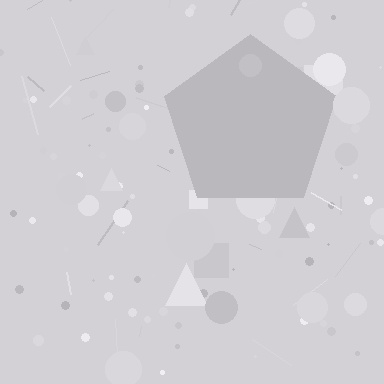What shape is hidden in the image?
A pentagon is hidden in the image.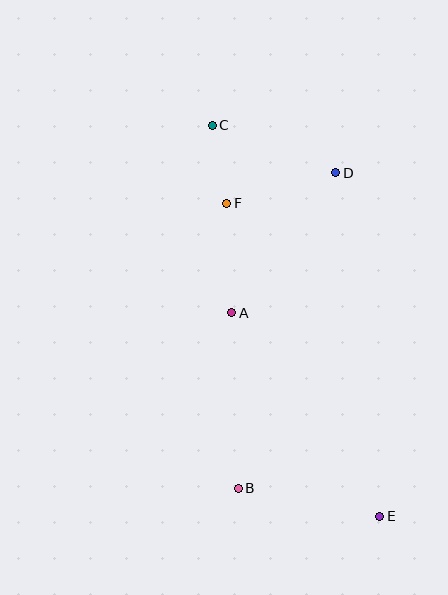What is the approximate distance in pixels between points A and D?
The distance between A and D is approximately 174 pixels.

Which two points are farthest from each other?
Points C and E are farthest from each other.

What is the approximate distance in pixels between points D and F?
The distance between D and F is approximately 113 pixels.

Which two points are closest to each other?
Points C and F are closest to each other.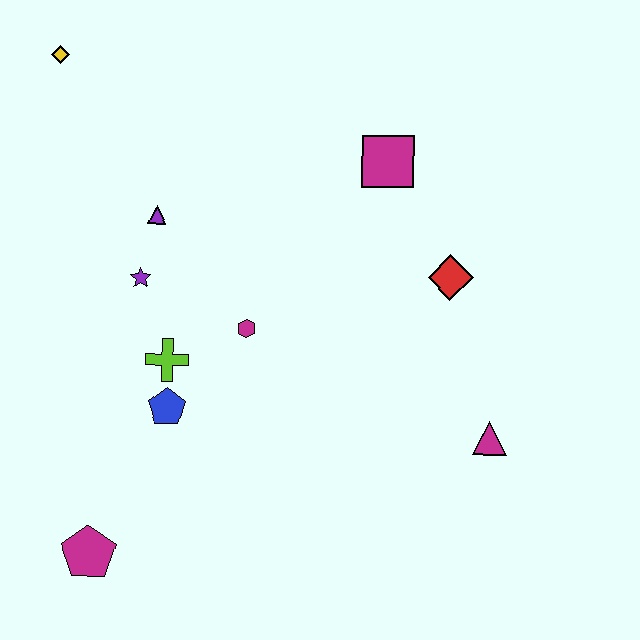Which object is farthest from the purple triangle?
The magenta triangle is farthest from the purple triangle.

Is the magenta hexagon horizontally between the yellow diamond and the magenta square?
Yes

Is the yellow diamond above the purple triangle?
Yes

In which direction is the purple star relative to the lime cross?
The purple star is above the lime cross.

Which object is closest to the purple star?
The purple triangle is closest to the purple star.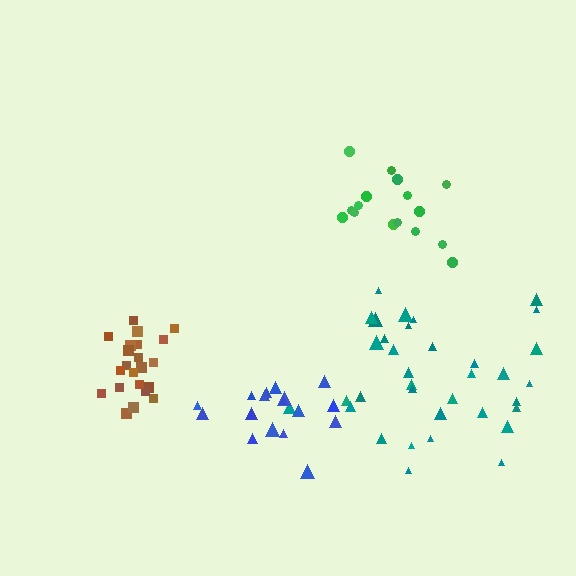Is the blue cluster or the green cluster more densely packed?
Blue.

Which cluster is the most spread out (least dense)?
Green.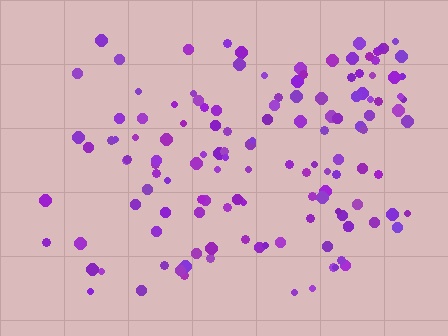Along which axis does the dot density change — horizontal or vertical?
Horizontal.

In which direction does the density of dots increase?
From left to right, with the right side densest.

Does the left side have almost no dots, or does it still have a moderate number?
Still a moderate number, just noticeably fewer than the right.